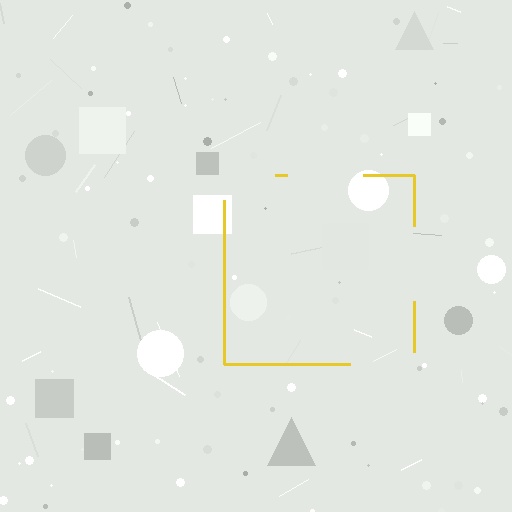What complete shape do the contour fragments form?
The contour fragments form a square.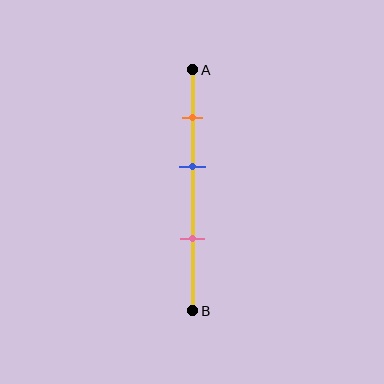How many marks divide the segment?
There are 3 marks dividing the segment.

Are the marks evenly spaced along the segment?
Yes, the marks are approximately evenly spaced.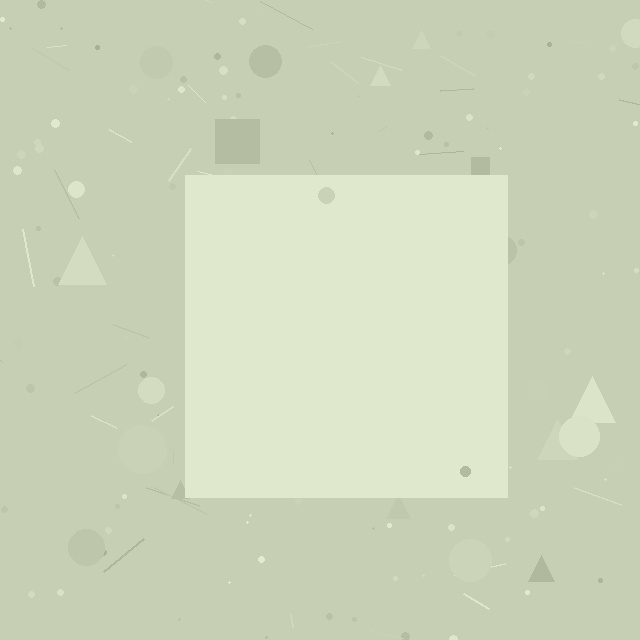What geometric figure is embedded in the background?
A square is embedded in the background.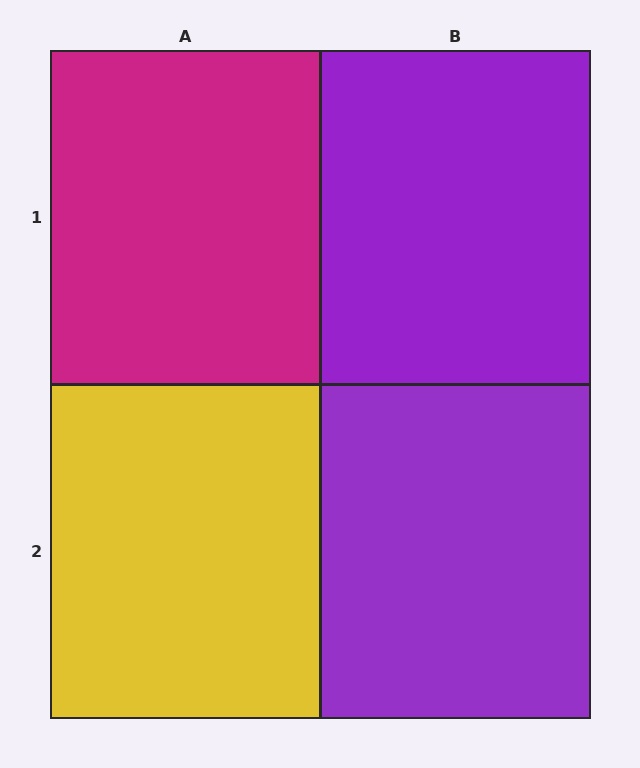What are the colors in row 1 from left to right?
Magenta, purple.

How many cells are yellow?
1 cell is yellow.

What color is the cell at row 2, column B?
Purple.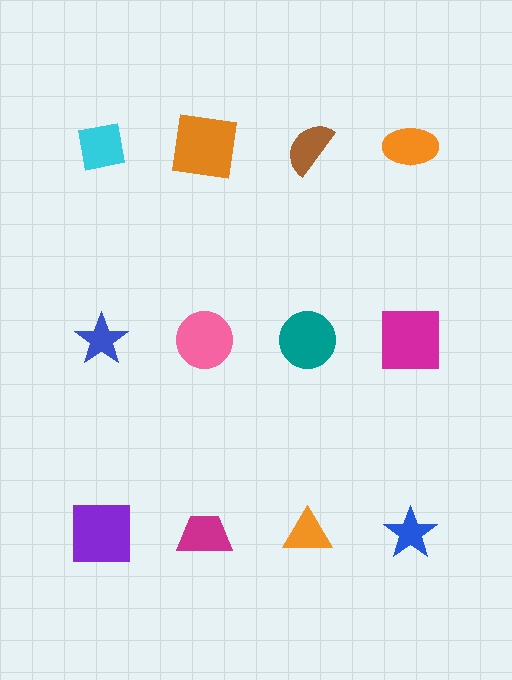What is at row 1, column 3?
A brown semicircle.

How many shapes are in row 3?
4 shapes.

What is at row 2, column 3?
A teal circle.